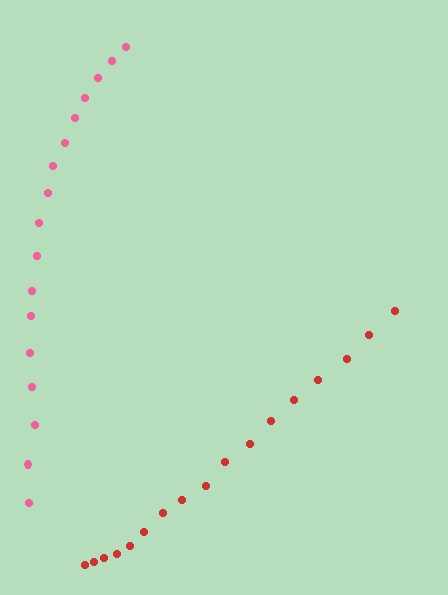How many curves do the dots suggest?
There are 2 distinct paths.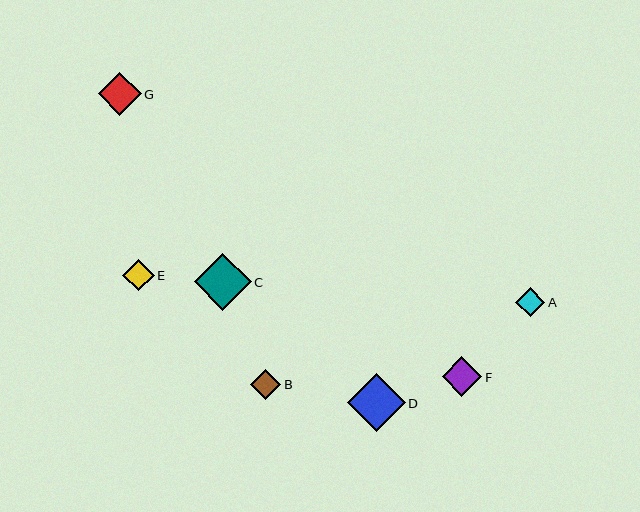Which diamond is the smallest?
Diamond A is the smallest with a size of approximately 29 pixels.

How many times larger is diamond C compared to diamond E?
Diamond C is approximately 1.8 times the size of diamond E.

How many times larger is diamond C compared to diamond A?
Diamond C is approximately 1.9 times the size of diamond A.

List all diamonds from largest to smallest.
From largest to smallest: D, C, G, F, E, B, A.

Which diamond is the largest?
Diamond D is the largest with a size of approximately 58 pixels.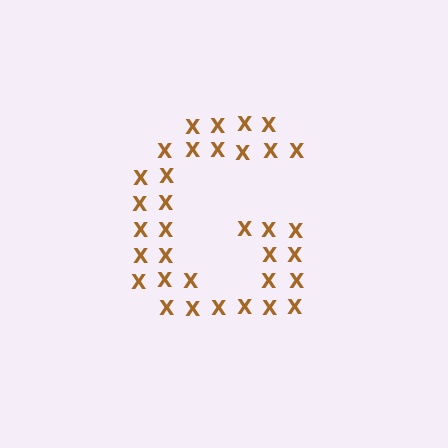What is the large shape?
The large shape is the letter G.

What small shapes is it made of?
It is made of small letter X's.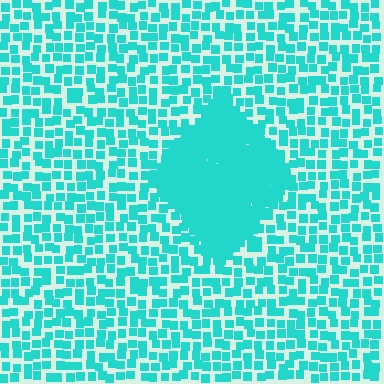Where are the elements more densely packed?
The elements are more densely packed inside the diamond boundary.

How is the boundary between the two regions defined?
The boundary is defined by a change in element density (approximately 2.8x ratio). All elements are the same color, size, and shape.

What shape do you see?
I see a diamond.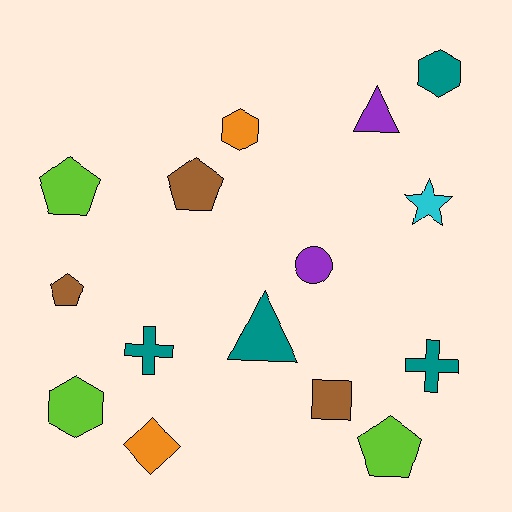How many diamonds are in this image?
There is 1 diamond.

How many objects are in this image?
There are 15 objects.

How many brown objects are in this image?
There are 3 brown objects.